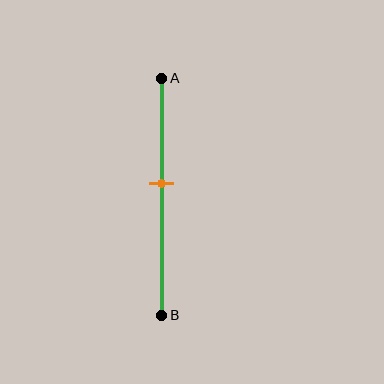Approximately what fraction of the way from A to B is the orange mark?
The orange mark is approximately 45% of the way from A to B.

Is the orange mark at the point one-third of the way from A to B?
No, the mark is at about 45% from A, not at the 33% one-third point.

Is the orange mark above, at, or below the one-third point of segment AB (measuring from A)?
The orange mark is below the one-third point of segment AB.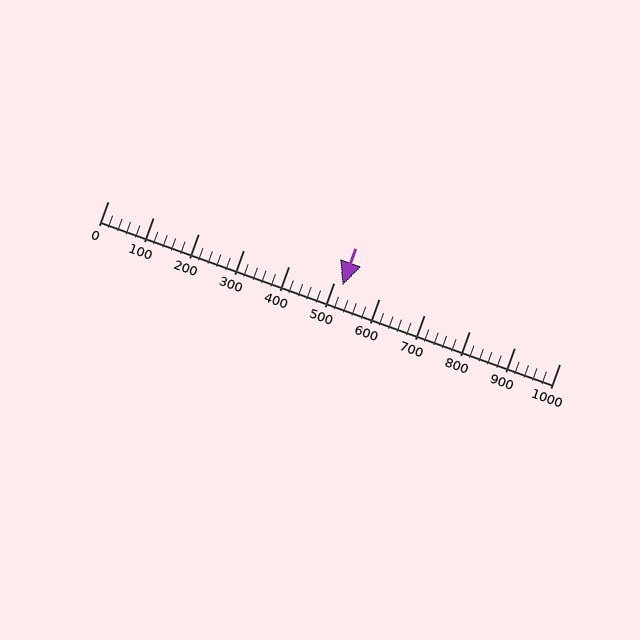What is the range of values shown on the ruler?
The ruler shows values from 0 to 1000.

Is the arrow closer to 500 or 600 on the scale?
The arrow is closer to 500.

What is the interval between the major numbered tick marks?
The major tick marks are spaced 100 units apart.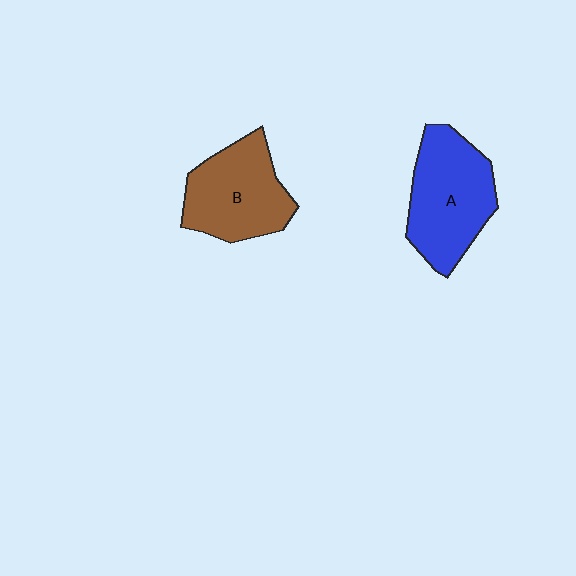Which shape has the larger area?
Shape A (blue).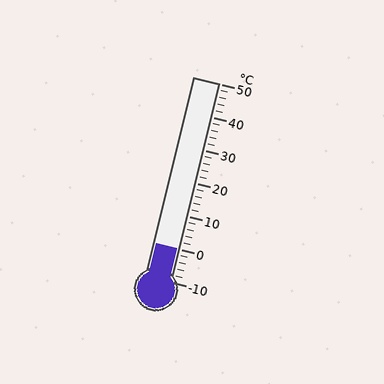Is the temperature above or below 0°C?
The temperature is at 0°C.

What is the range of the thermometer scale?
The thermometer scale ranges from -10°C to 50°C.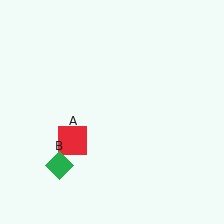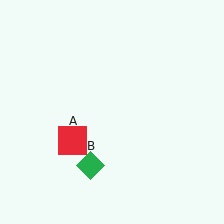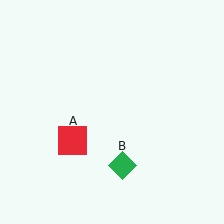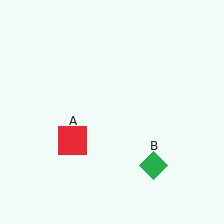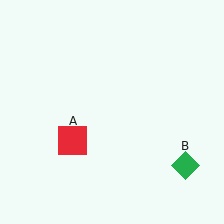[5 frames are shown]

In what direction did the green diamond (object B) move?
The green diamond (object B) moved right.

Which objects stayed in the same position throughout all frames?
Red square (object A) remained stationary.